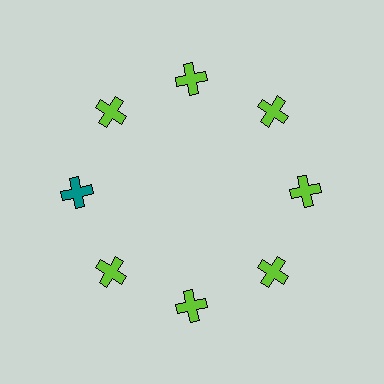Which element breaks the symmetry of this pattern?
The teal cross at roughly the 9 o'clock position breaks the symmetry. All other shapes are lime crosses.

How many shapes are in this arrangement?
There are 8 shapes arranged in a ring pattern.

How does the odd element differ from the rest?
It has a different color: teal instead of lime.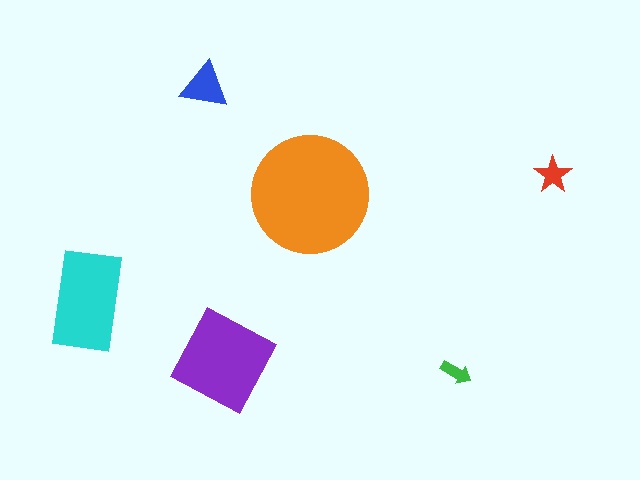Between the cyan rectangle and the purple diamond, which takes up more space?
The purple diamond.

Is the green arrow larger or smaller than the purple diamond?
Smaller.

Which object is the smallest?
The green arrow.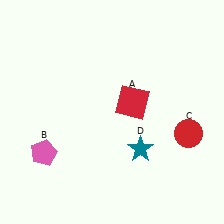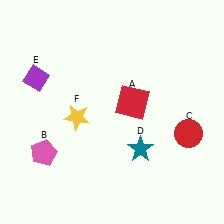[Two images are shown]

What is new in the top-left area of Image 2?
A purple diamond (E) was added in the top-left area of Image 2.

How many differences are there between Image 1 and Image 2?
There are 2 differences between the two images.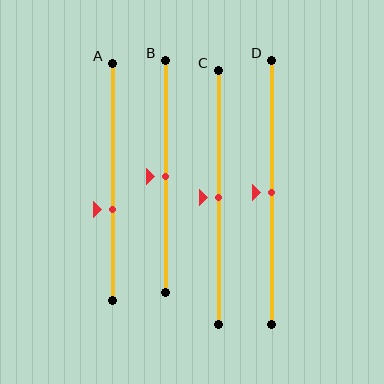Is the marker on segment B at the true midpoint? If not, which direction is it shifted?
Yes, the marker on segment B is at the true midpoint.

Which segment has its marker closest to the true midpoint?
Segment B has its marker closest to the true midpoint.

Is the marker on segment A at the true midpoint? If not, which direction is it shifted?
No, the marker on segment A is shifted downward by about 12% of the segment length.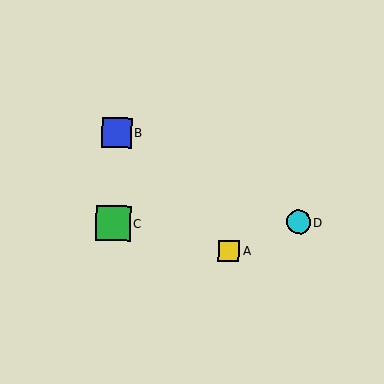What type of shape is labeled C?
Shape C is a green square.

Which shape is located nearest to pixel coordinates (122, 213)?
The green square (labeled C) at (113, 223) is nearest to that location.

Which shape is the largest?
The green square (labeled C) is the largest.